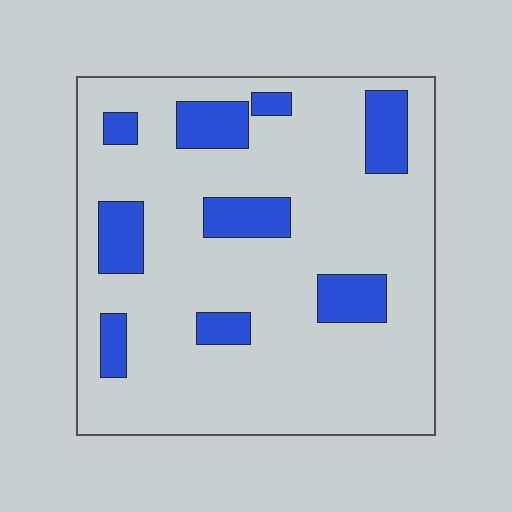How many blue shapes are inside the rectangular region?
9.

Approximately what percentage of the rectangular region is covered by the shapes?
Approximately 20%.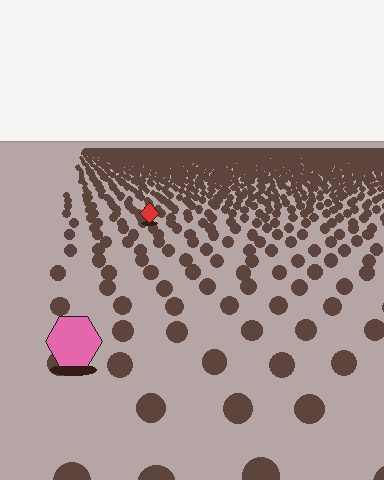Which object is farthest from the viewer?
The red diamond is farthest from the viewer. It appears smaller and the ground texture around it is denser.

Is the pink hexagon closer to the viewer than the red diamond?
Yes. The pink hexagon is closer — you can tell from the texture gradient: the ground texture is coarser near it.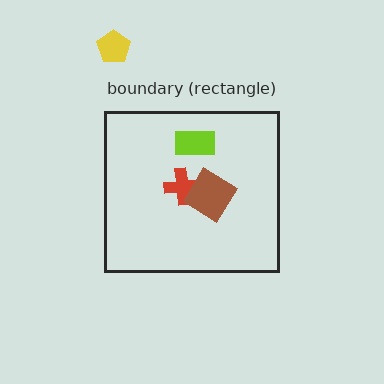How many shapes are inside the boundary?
3 inside, 1 outside.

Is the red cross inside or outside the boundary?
Inside.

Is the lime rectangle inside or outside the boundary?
Inside.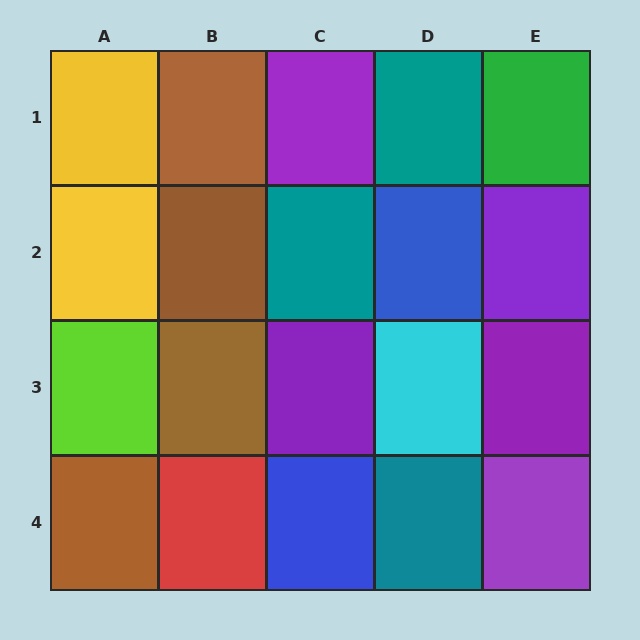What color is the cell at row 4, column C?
Blue.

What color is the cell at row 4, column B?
Red.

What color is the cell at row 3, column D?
Cyan.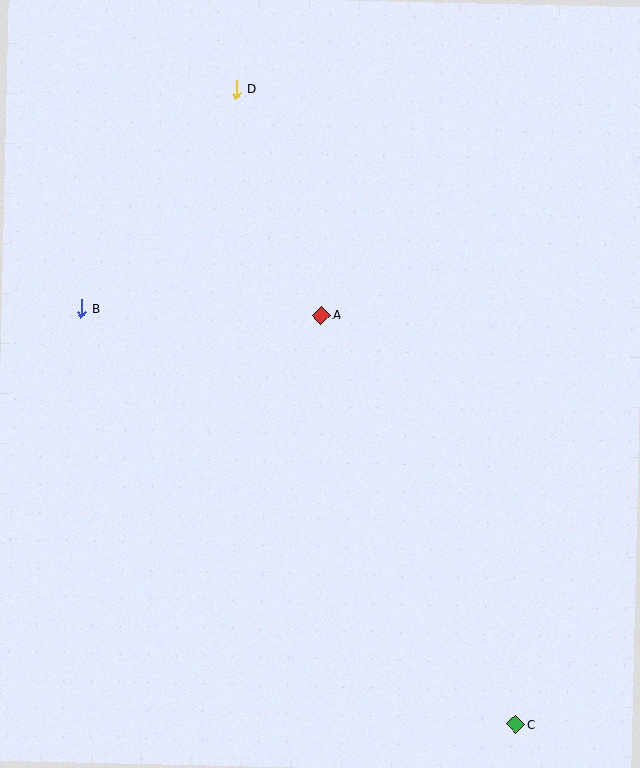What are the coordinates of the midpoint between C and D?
The midpoint between C and D is at (376, 407).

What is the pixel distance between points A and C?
The distance between A and C is 453 pixels.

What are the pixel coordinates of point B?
Point B is at (81, 308).